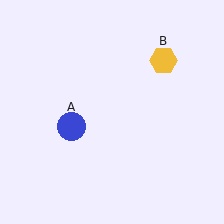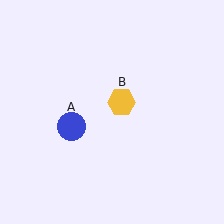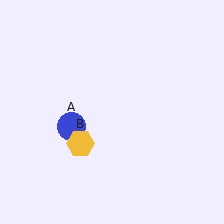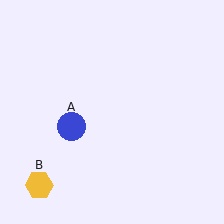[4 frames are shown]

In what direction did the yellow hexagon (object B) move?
The yellow hexagon (object B) moved down and to the left.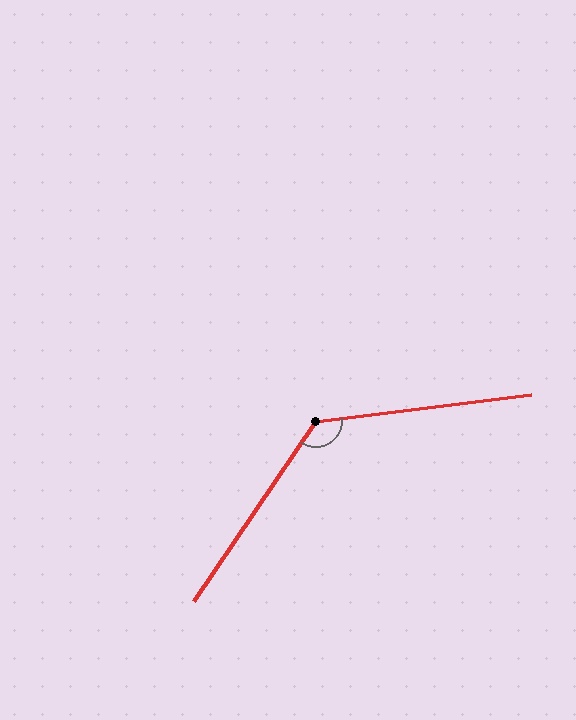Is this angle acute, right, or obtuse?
It is obtuse.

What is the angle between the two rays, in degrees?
Approximately 131 degrees.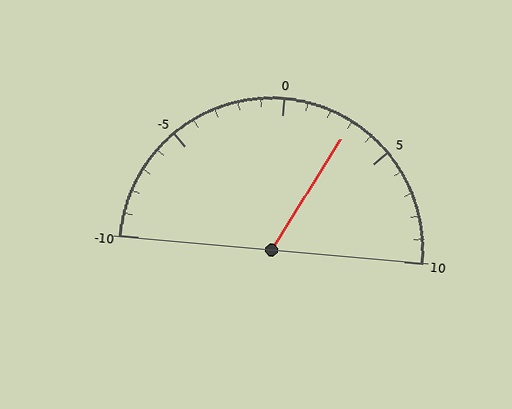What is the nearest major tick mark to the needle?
The nearest major tick mark is 5.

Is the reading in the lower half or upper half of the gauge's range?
The reading is in the upper half of the range (-10 to 10).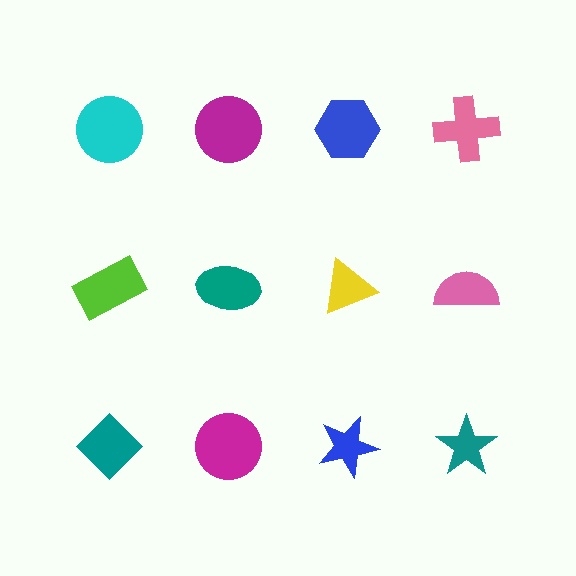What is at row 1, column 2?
A magenta circle.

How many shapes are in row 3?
4 shapes.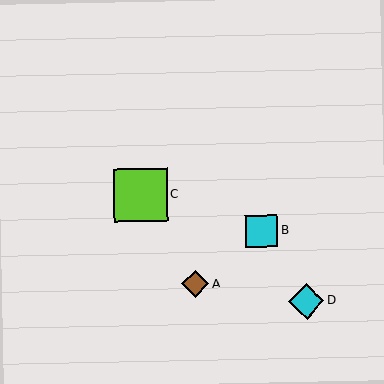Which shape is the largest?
The lime square (labeled C) is the largest.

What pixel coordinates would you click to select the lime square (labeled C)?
Click at (140, 195) to select the lime square C.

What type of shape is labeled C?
Shape C is a lime square.